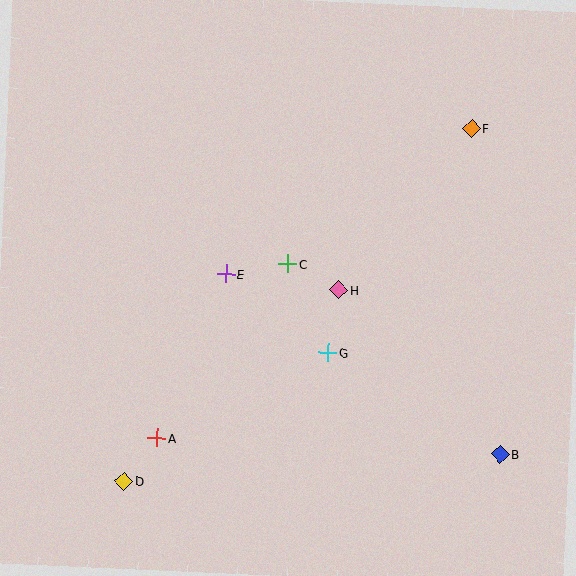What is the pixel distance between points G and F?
The distance between G and F is 267 pixels.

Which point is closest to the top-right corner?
Point F is closest to the top-right corner.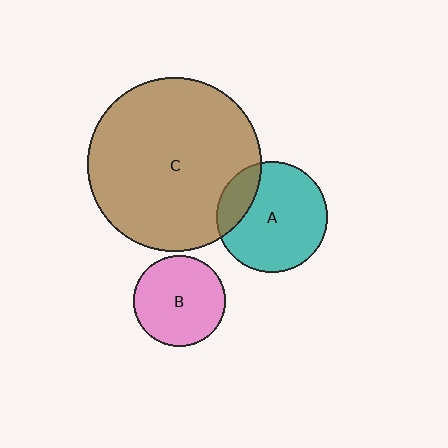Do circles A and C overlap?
Yes.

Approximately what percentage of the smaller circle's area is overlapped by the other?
Approximately 20%.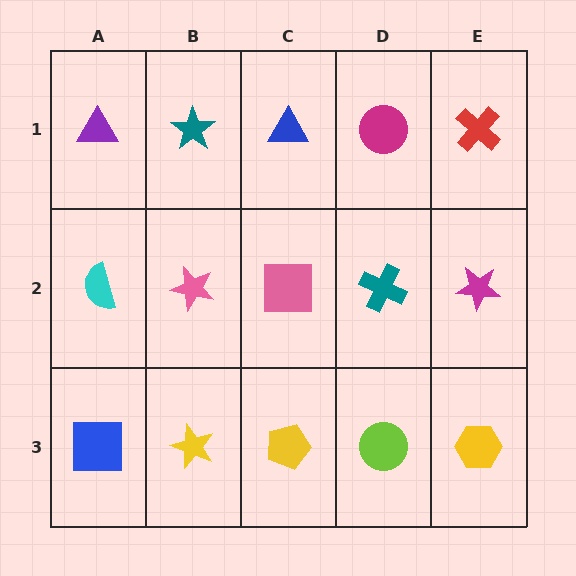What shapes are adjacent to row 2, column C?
A blue triangle (row 1, column C), a yellow pentagon (row 3, column C), a pink star (row 2, column B), a teal cross (row 2, column D).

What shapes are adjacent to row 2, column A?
A purple triangle (row 1, column A), a blue square (row 3, column A), a pink star (row 2, column B).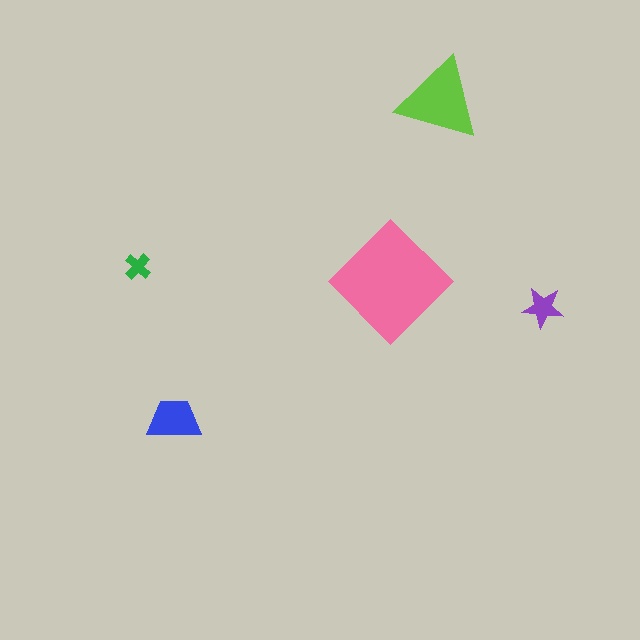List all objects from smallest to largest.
The green cross, the purple star, the blue trapezoid, the lime triangle, the pink diamond.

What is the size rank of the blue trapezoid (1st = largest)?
3rd.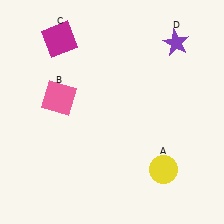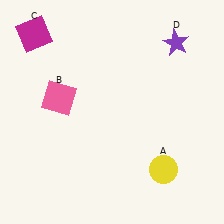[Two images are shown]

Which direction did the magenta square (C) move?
The magenta square (C) moved left.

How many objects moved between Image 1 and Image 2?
1 object moved between the two images.